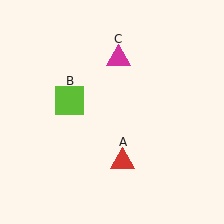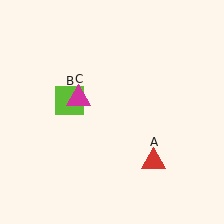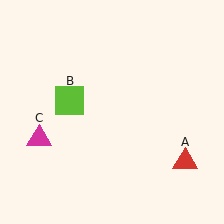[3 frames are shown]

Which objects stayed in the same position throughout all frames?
Lime square (object B) remained stationary.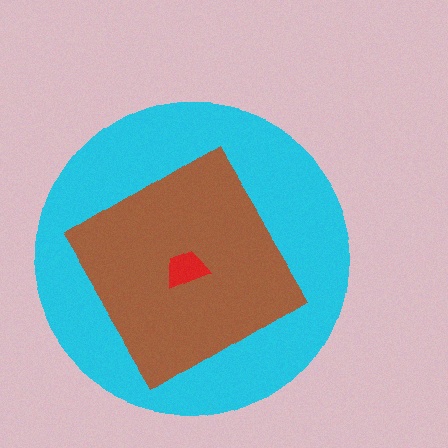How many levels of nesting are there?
3.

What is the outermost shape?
The cyan circle.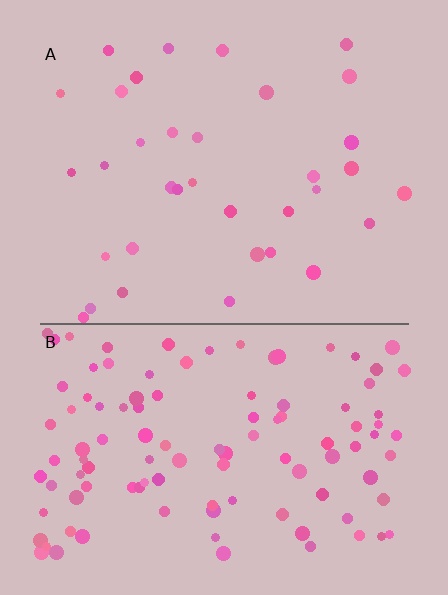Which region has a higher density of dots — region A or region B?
B (the bottom).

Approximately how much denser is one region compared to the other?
Approximately 3.3× — region B over region A.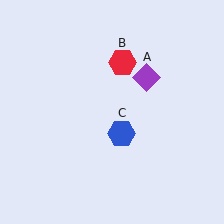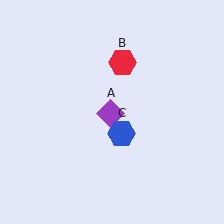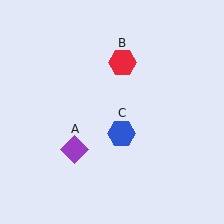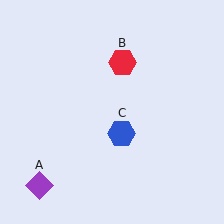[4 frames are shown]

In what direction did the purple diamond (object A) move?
The purple diamond (object A) moved down and to the left.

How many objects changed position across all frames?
1 object changed position: purple diamond (object A).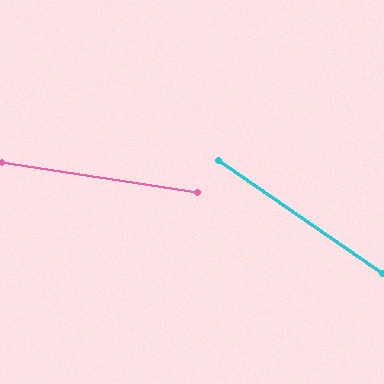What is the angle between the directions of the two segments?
Approximately 26 degrees.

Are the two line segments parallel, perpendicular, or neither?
Neither parallel nor perpendicular — they differ by about 26°.